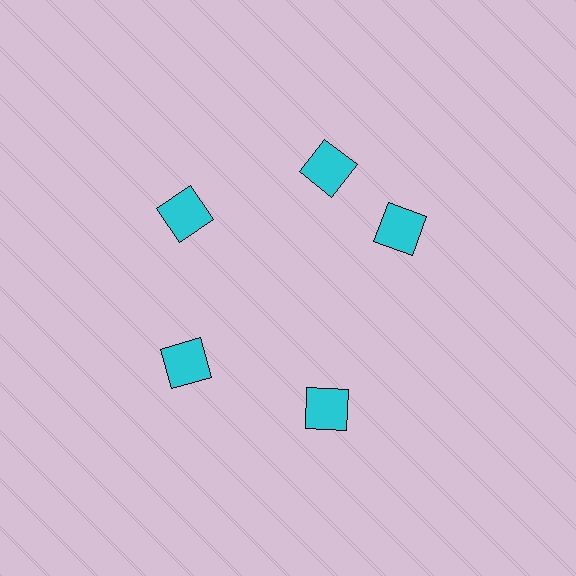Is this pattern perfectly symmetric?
No. The 5 cyan squares are arranged in a ring, but one element near the 3 o'clock position is rotated out of alignment along the ring, breaking the 5-fold rotational symmetry.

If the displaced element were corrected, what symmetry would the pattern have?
It would have 5-fold rotational symmetry — the pattern would map onto itself every 72 degrees.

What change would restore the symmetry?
The symmetry would be restored by rotating it back into even spacing with its neighbors so that all 5 squares sit at equal angles and equal distance from the center.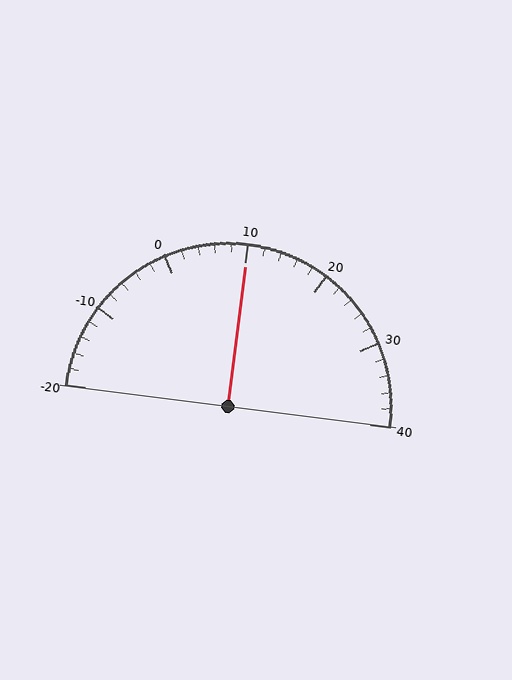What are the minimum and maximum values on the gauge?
The gauge ranges from -20 to 40.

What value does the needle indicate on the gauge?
The needle indicates approximately 10.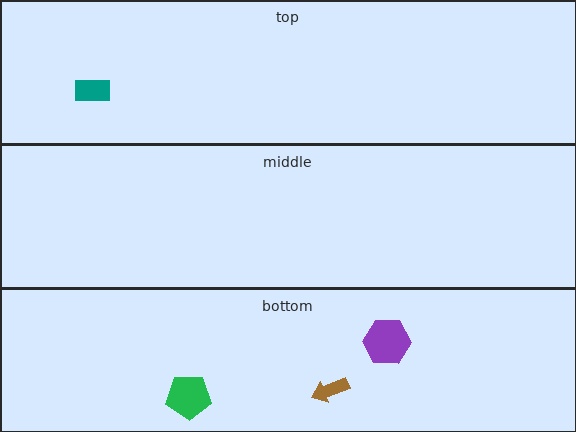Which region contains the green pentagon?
The bottom region.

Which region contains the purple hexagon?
The bottom region.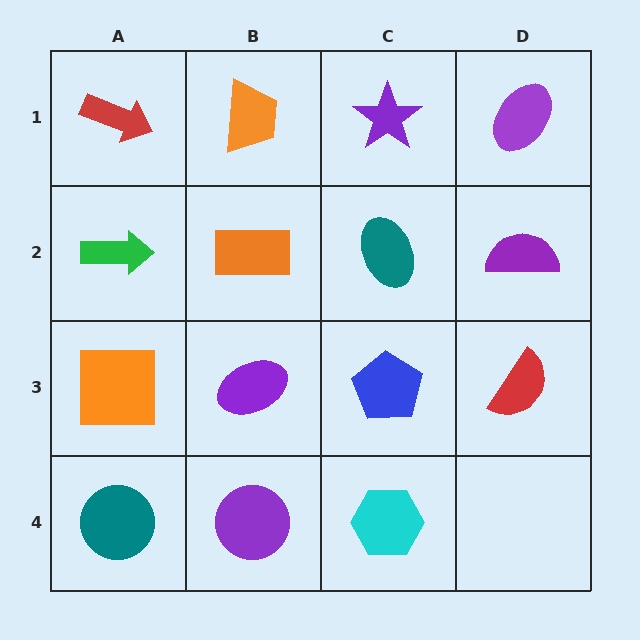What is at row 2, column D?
A purple semicircle.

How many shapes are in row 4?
3 shapes.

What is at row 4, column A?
A teal circle.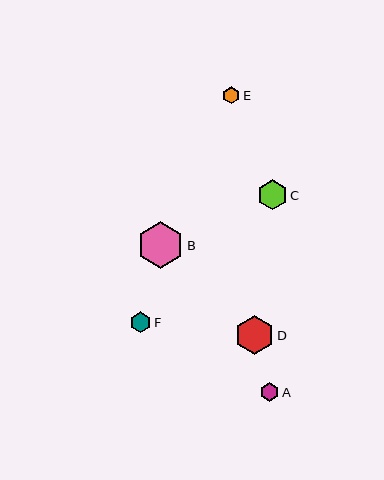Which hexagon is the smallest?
Hexagon E is the smallest with a size of approximately 17 pixels.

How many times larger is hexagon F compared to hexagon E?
Hexagon F is approximately 1.2 times the size of hexagon E.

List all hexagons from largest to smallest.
From largest to smallest: B, D, C, F, A, E.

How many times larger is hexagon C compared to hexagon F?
Hexagon C is approximately 1.4 times the size of hexagon F.